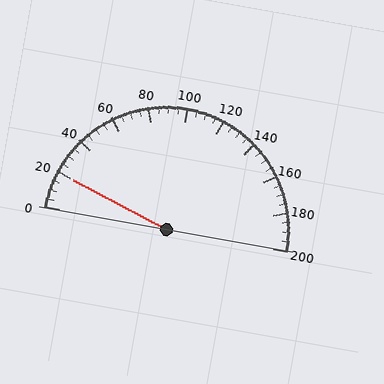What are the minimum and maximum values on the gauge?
The gauge ranges from 0 to 200.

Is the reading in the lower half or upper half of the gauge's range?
The reading is in the lower half of the range (0 to 200).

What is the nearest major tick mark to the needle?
The nearest major tick mark is 20.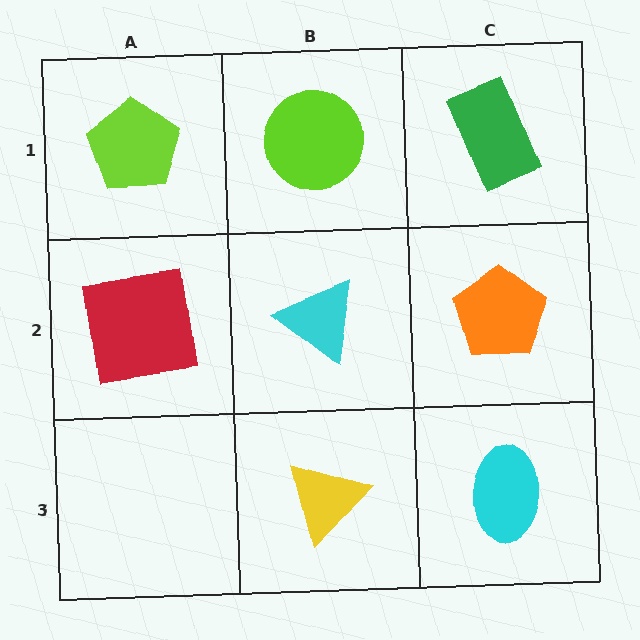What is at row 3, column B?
A yellow triangle.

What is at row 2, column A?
A red square.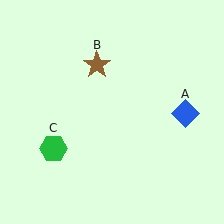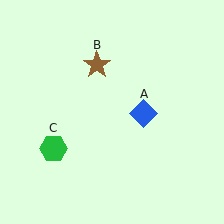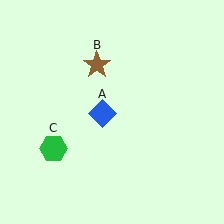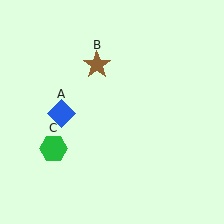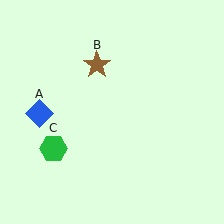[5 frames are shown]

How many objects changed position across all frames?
1 object changed position: blue diamond (object A).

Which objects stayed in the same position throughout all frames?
Brown star (object B) and green hexagon (object C) remained stationary.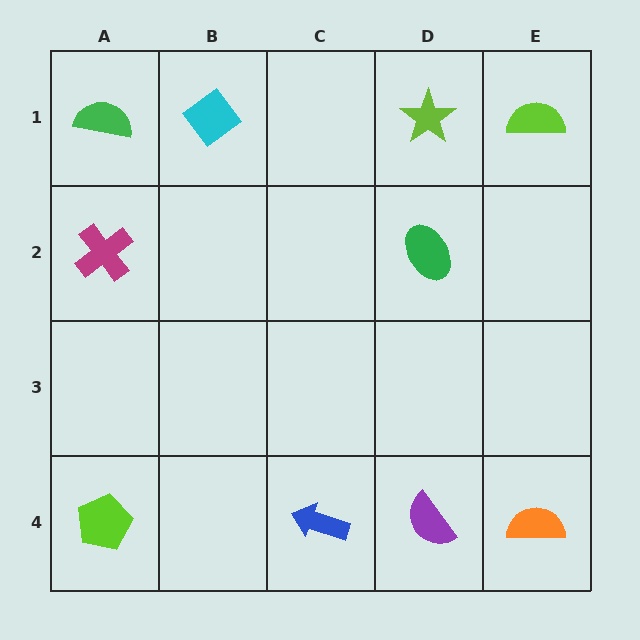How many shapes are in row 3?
0 shapes.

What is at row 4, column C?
A blue arrow.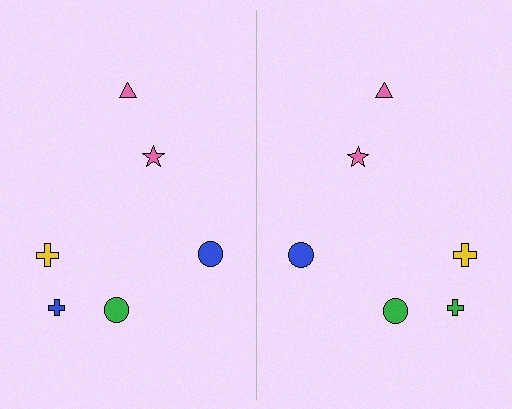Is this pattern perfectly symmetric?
No, the pattern is not perfectly symmetric. The green cross on the right side breaks the symmetry — its mirror counterpart is blue.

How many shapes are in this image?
There are 12 shapes in this image.